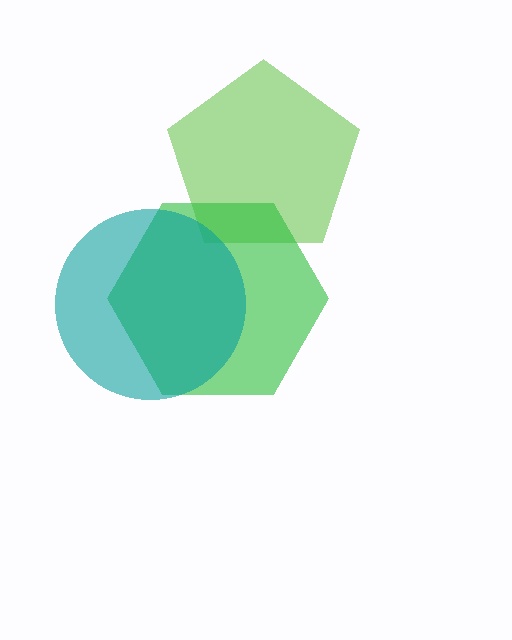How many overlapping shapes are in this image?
There are 3 overlapping shapes in the image.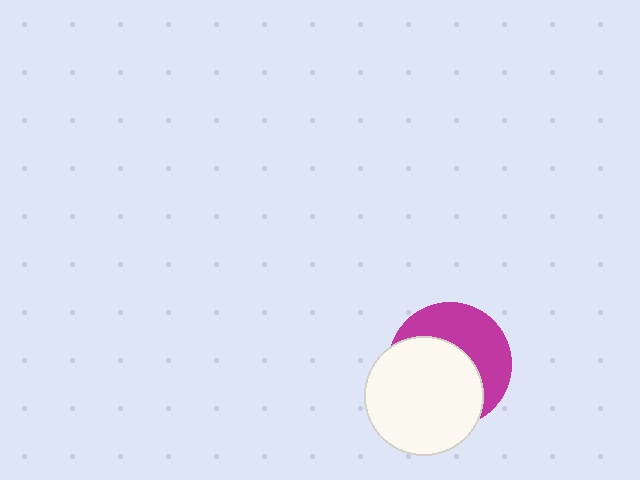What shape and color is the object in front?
The object in front is a white circle.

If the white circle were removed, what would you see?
You would see the complete magenta circle.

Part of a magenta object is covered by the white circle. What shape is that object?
It is a circle.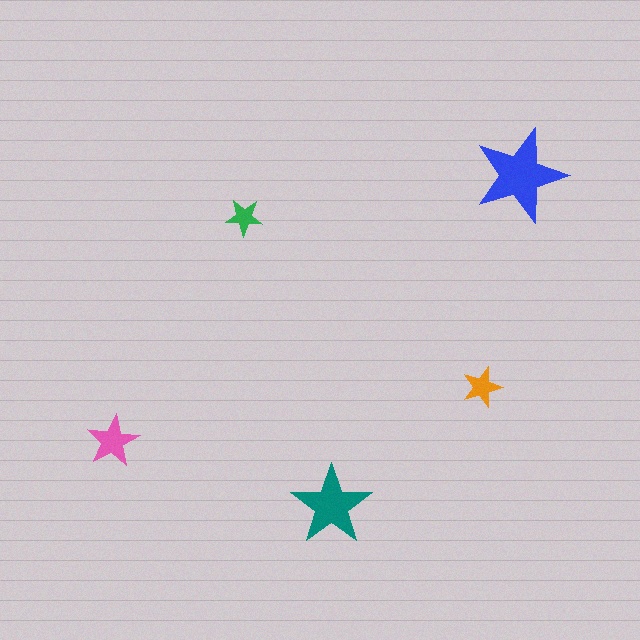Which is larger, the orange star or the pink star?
The pink one.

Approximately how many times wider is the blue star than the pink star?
About 2 times wider.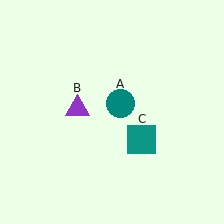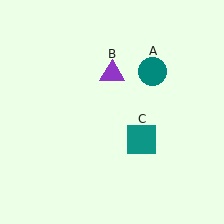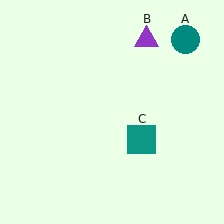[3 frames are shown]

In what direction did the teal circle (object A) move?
The teal circle (object A) moved up and to the right.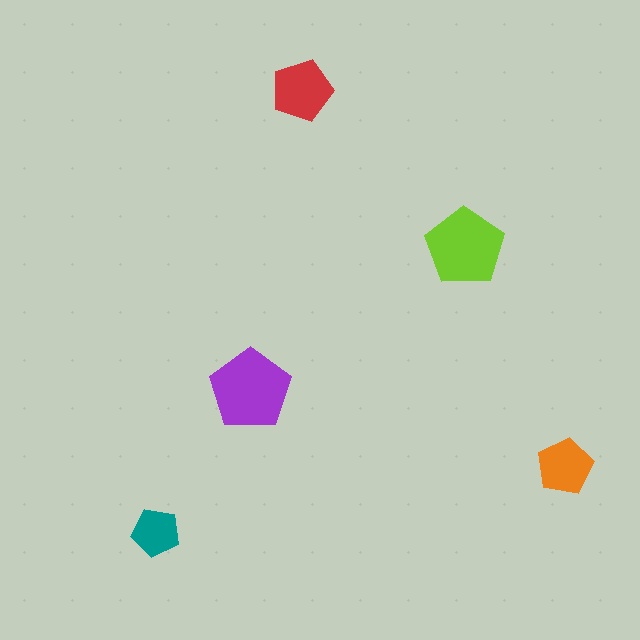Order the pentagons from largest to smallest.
the purple one, the lime one, the red one, the orange one, the teal one.